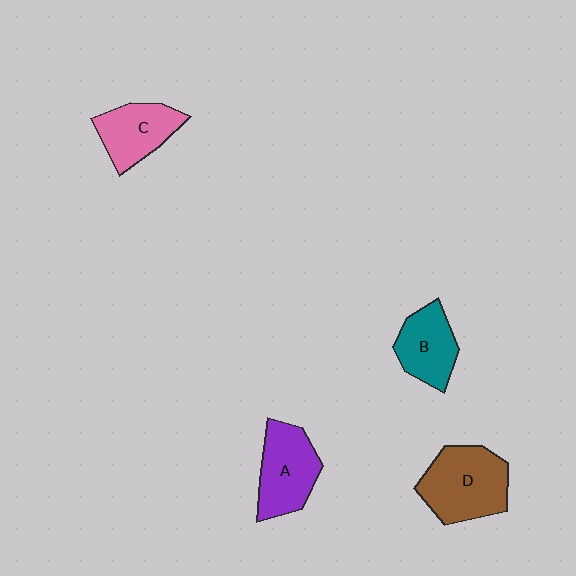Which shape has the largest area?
Shape D (brown).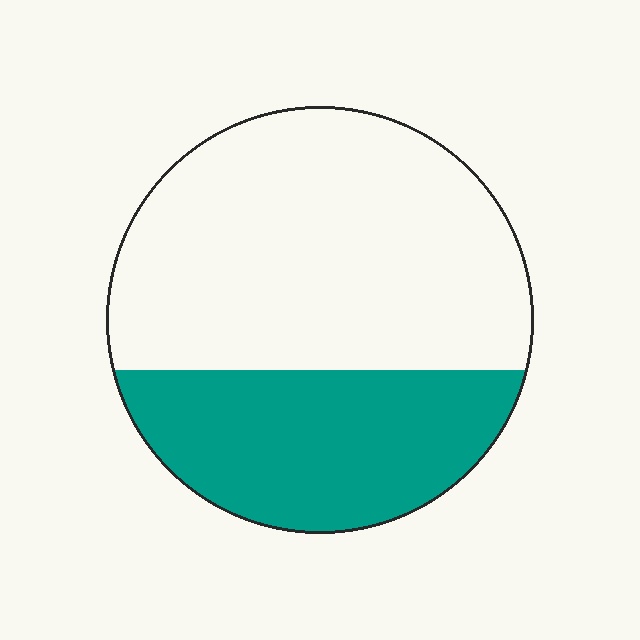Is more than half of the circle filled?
No.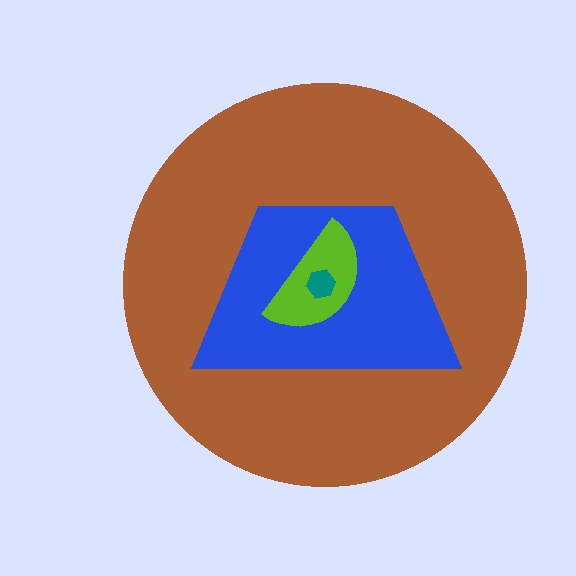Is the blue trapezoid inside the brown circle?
Yes.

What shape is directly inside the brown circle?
The blue trapezoid.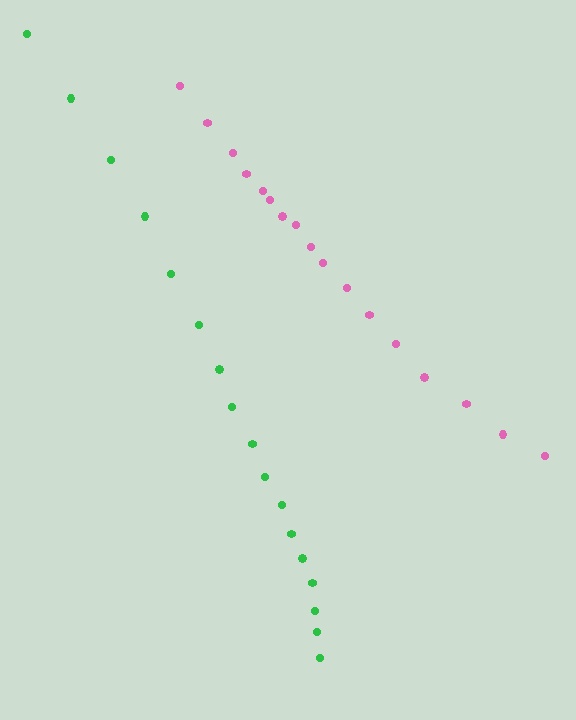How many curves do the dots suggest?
There are 2 distinct paths.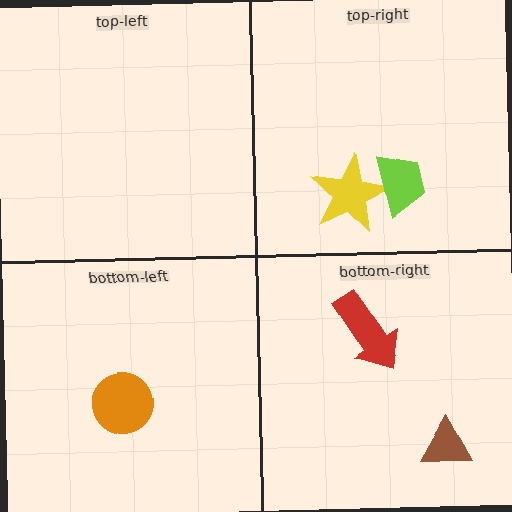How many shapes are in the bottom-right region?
2.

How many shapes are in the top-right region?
2.